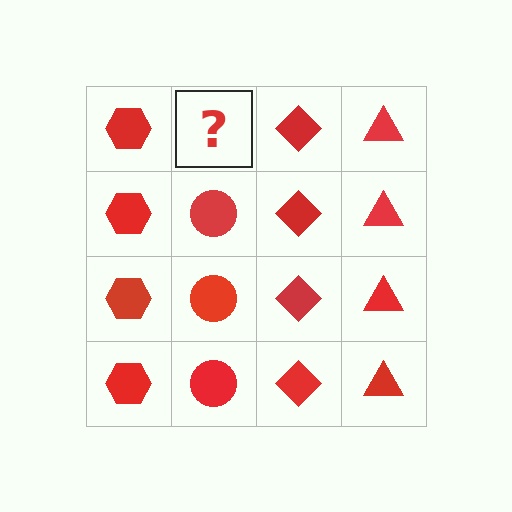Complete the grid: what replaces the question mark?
The question mark should be replaced with a red circle.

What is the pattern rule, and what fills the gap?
The rule is that each column has a consistent shape. The gap should be filled with a red circle.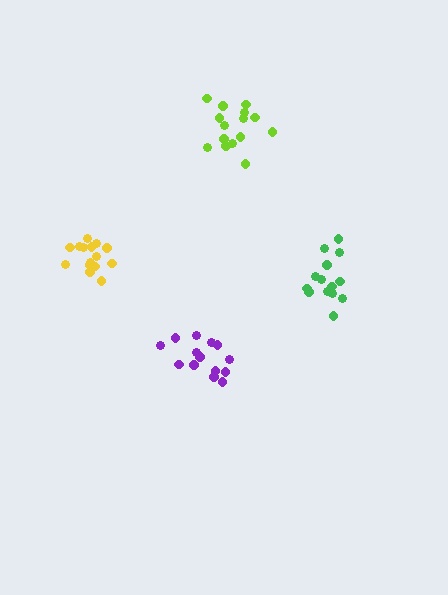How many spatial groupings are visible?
There are 4 spatial groupings.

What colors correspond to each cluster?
The clusters are colored: purple, yellow, green, lime.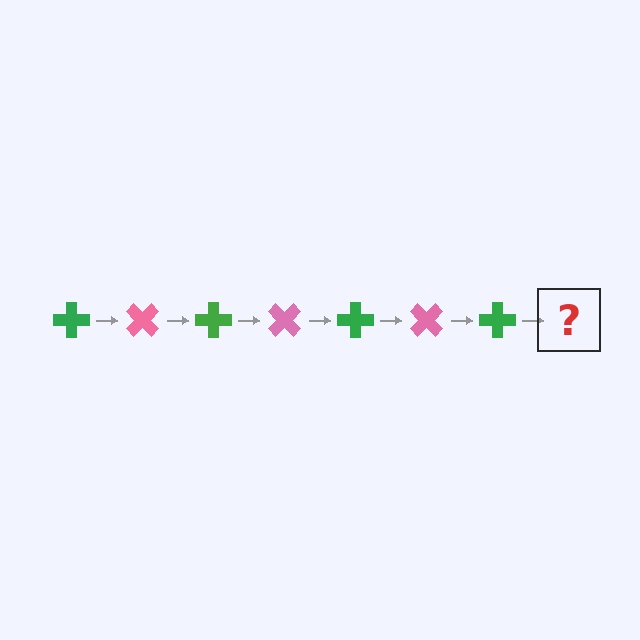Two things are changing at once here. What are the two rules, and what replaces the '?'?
The two rules are that it rotates 45 degrees each step and the color cycles through green and pink. The '?' should be a pink cross, rotated 315 degrees from the start.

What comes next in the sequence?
The next element should be a pink cross, rotated 315 degrees from the start.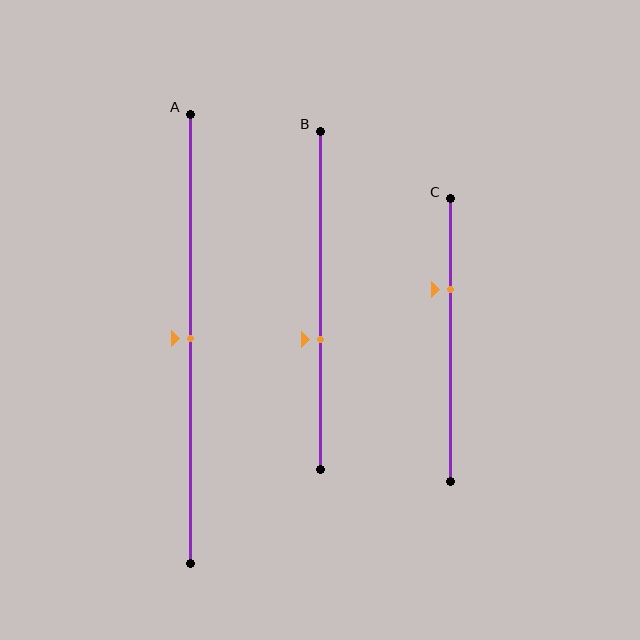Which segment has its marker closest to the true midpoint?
Segment A has its marker closest to the true midpoint.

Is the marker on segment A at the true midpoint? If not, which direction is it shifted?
Yes, the marker on segment A is at the true midpoint.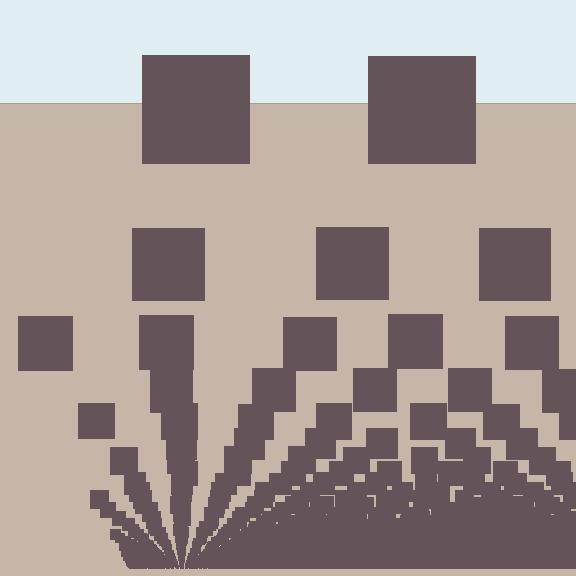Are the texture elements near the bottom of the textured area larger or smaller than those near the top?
Smaller. The gradient is inverted — elements near the bottom are smaller and denser.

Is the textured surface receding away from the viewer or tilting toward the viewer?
The surface appears to tilt toward the viewer. Texture elements get larger and sparser toward the top.